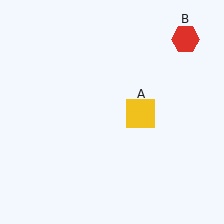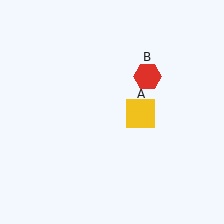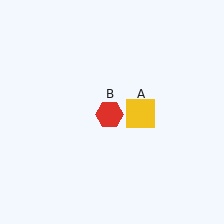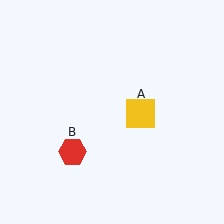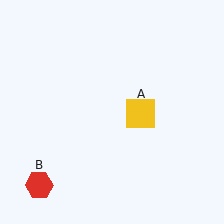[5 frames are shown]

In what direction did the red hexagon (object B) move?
The red hexagon (object B) moved down and to the left.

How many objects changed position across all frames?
1 object changed position: red hexagon (object B).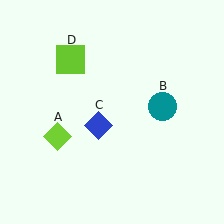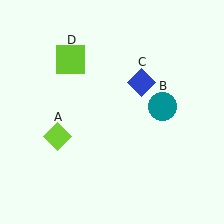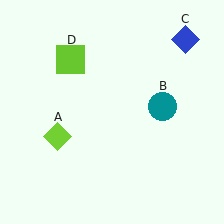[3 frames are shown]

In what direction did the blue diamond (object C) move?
The blue diamond (object C) moved up and to the right.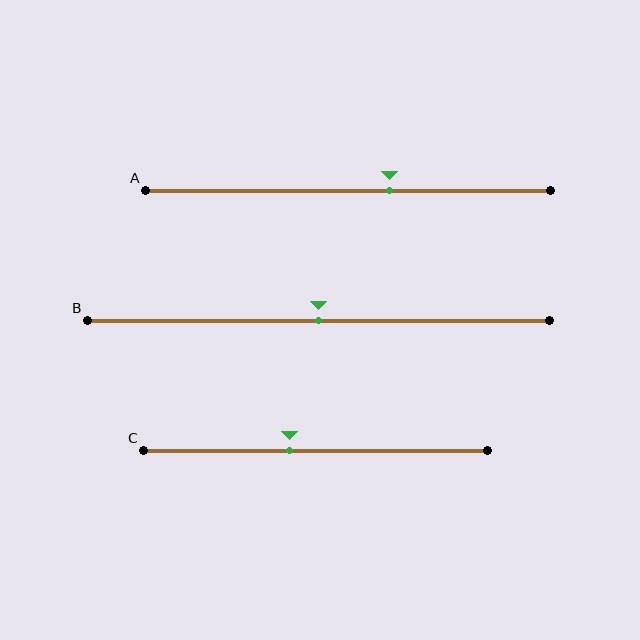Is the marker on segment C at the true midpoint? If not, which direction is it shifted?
No, the marker on segment C is shifted to the left by about 8% of the segment length.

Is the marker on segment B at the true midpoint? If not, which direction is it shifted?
Yes, the marker on segment B is at the true midpoint.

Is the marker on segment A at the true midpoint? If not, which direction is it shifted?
No, the marker on segment A is shifted to the right by about 10% of the segment length.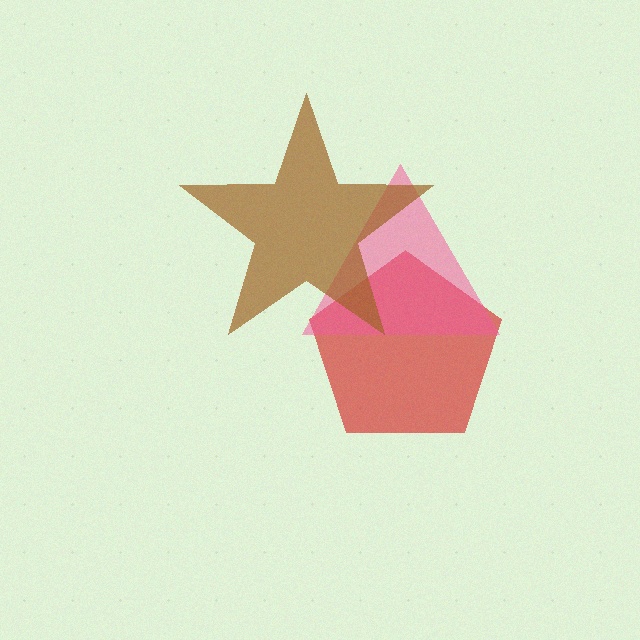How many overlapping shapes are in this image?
There are 3 overlapping shapes in the image.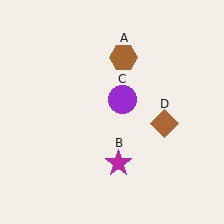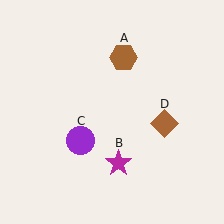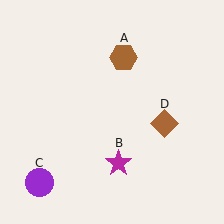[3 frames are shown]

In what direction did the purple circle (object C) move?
The purple circle (object C) moved down and to the left.